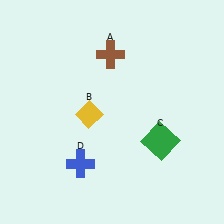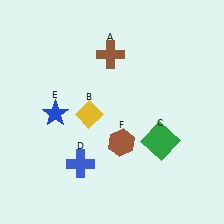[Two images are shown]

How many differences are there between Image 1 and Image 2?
There are 2 differences between the two images.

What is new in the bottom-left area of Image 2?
A blue star (E) was added in the bottom-left area of Image 2.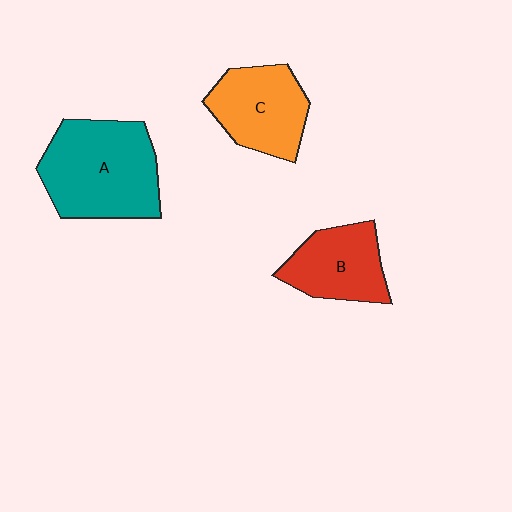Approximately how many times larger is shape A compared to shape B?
Approximately 1.6 times.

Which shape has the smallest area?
Shape B (red).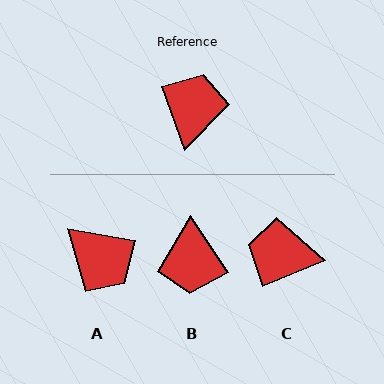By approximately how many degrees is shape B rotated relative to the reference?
Approximately 165 degrees clockwise.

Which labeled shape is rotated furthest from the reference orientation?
B, about 165 degrees away.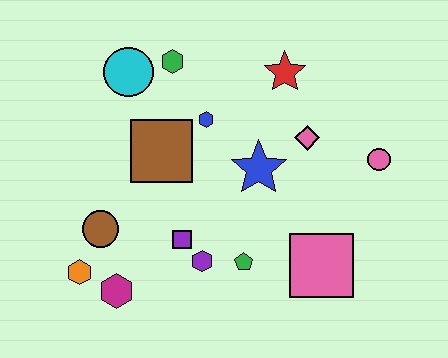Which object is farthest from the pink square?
The cyan circle is farthest from the pink square.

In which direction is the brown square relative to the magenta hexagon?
The brown square is above the magenta hexagon.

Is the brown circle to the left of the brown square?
Yes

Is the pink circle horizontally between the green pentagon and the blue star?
No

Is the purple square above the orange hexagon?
Yes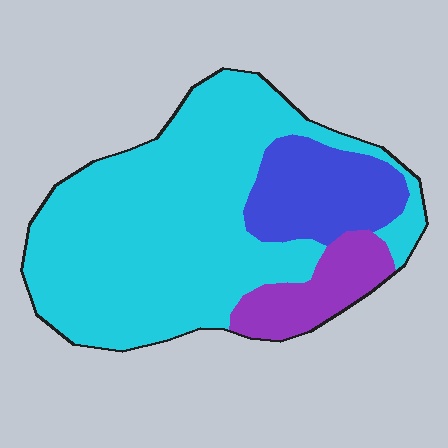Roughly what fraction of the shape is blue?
Blue takes up less than a quarter of the shape.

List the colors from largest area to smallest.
From largest to smallest: cyan, blue, purple.